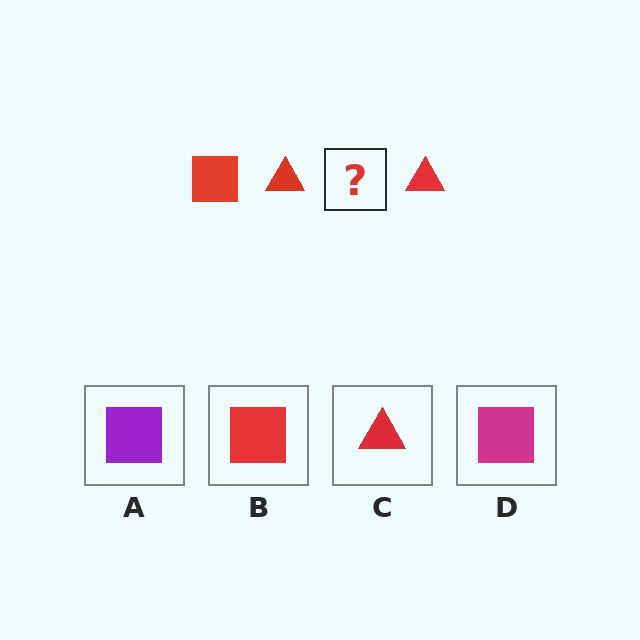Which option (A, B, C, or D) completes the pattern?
B.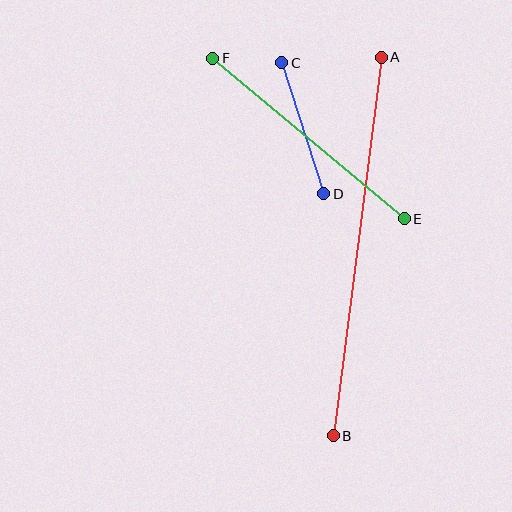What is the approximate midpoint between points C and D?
The midpoint is at approximately (303, 128) pixels.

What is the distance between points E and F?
The distance is approximately 250 pixels.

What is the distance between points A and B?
The distance is approximately 381 pixels.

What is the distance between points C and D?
The distance is approximately 138 pixels.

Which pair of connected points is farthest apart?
Points A and B are farthest apart.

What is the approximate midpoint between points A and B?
The midpoint is at approximately (357, 247) pixels.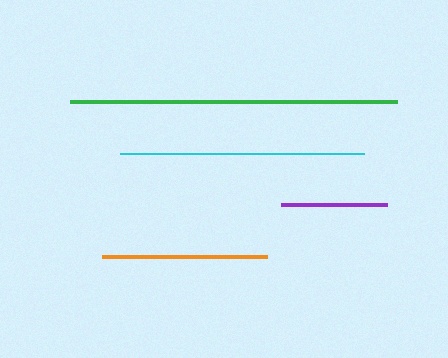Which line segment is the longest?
The green line is the longest at approximately 327 pixels.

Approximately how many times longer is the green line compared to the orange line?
The green line is approximately 2.0 times the length of the orange line.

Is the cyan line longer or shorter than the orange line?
The cyan line is longer than the orange line.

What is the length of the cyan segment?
The cyan segment is approximately 243 pixels long.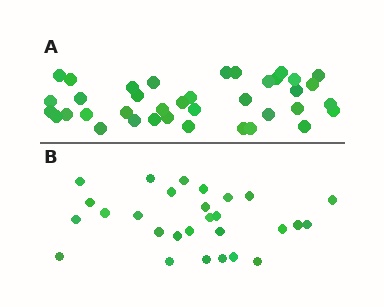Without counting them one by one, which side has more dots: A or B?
Region A (the top region) has more dots.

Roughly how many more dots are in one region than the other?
Region A has roughly 10 or so more dots than region B.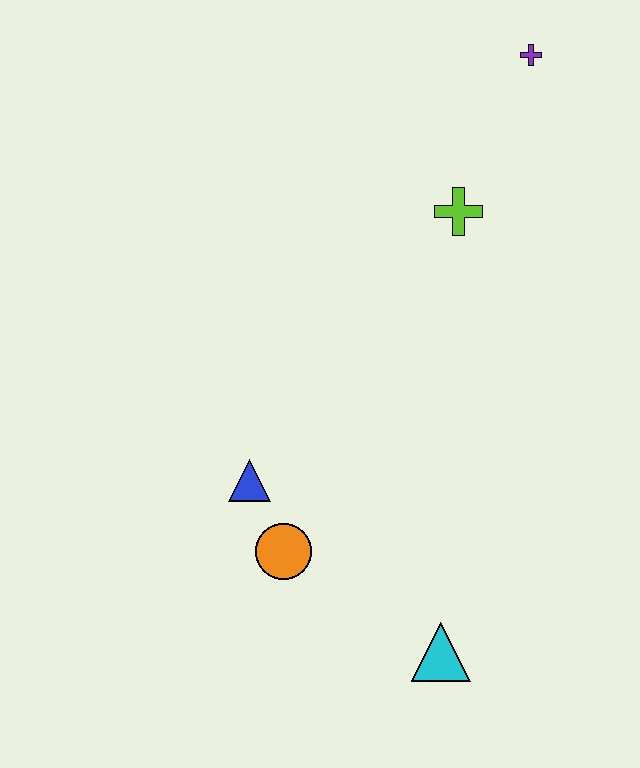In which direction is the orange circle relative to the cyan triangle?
The orange circle is to the left of the cyan triangle.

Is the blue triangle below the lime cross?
Yes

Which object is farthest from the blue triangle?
The purple cross is farthest from the blue triangle.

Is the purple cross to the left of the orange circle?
No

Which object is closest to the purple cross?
The lime cross is closest to the purple cross.